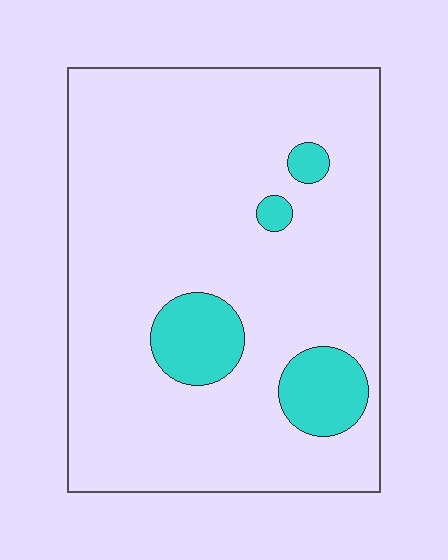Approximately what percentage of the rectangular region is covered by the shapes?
Approximately 10%.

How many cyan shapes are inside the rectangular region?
4.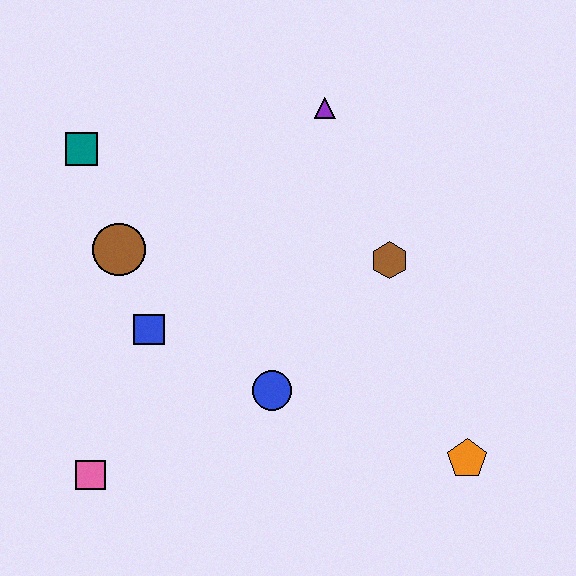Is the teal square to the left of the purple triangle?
Yes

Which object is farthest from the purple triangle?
The pink square is farthest from the purple triangle.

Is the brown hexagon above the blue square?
Yes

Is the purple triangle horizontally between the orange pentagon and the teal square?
Yes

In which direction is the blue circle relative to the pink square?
The blue circle is to the right of the pink square.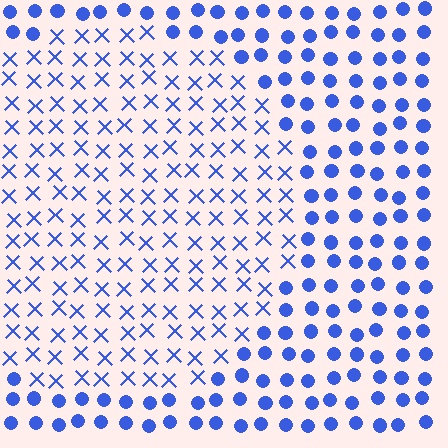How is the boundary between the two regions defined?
The boundary is defined by a change in element shape: X marks inside vs. circles outside. All elements share the same color and spacing.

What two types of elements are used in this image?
The image uses X marks inside the circle region and circles outside it.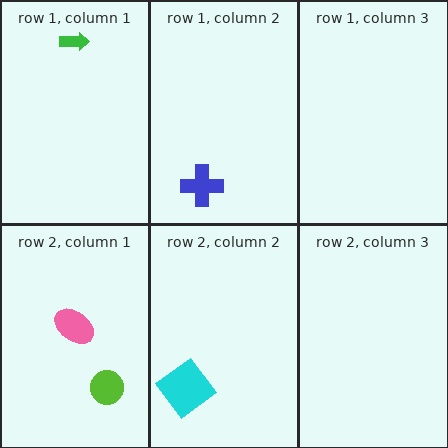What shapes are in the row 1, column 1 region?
The green arrow.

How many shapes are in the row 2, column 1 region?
2.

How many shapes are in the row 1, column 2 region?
1.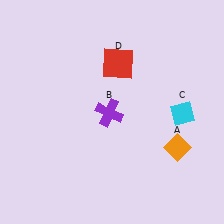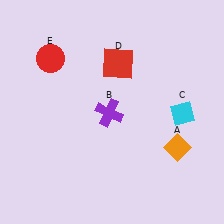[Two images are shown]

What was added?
A red circle (E) was added in Image 2.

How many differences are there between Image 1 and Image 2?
There is 1 difference between the two images.